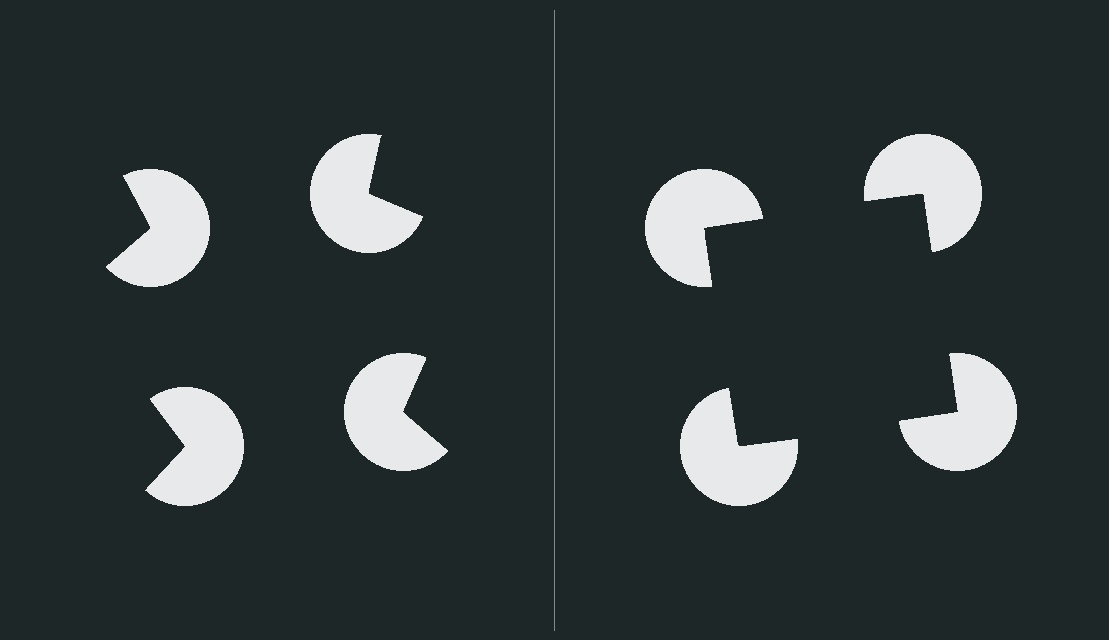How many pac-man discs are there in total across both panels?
8 — 4 on each side.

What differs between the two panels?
The pac-man discs are positioned identically on both sides; only the wedge orientations differ. On the right they align to a square; on the left they are misaligned.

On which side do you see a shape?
An illusory square appears on the right side. On the left side the wedge cuts are rotated, so no coherent shape forms.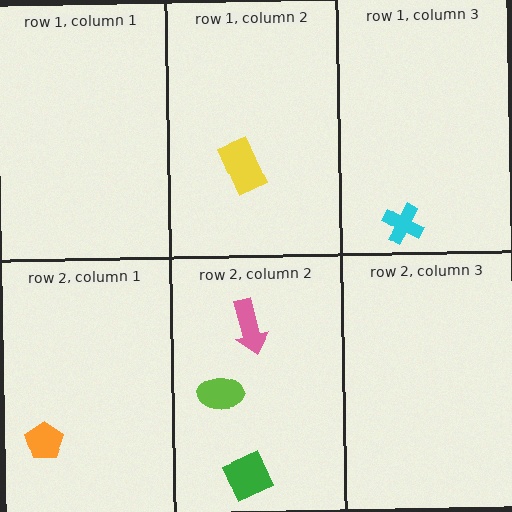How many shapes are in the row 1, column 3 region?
1.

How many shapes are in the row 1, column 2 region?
1.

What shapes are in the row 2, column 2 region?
The lime ellipse, the green diamond, the pink arrow.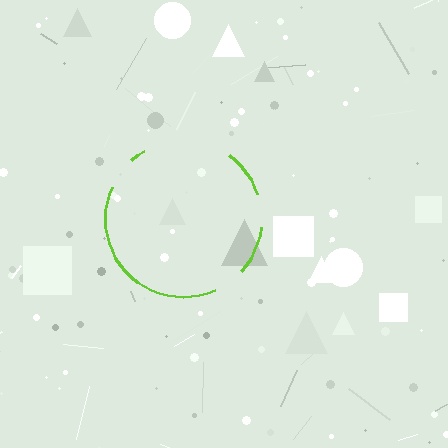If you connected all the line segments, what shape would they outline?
They would outline a circle.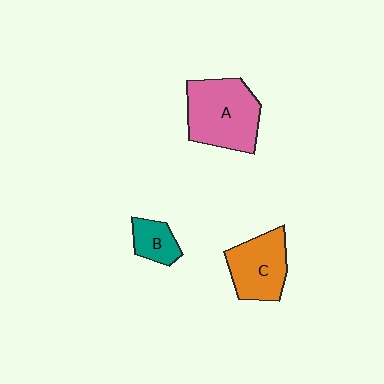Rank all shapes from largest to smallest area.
From largest to smallest: A (pink), C (orange), B (teal).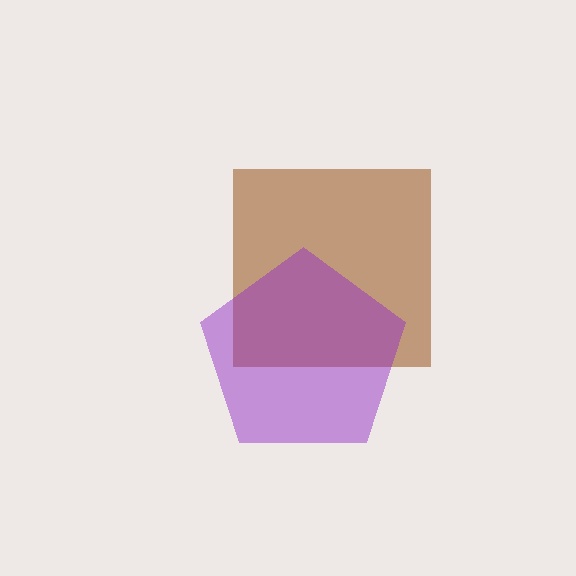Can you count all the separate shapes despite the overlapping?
Yes, there are 2 separate shapes.